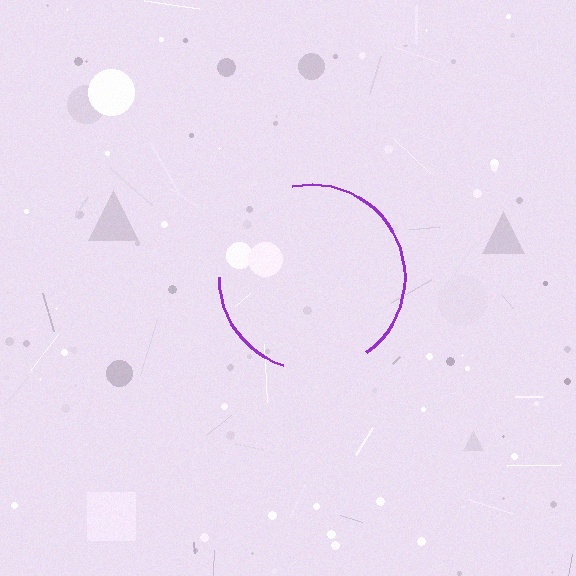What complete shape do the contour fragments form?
The contour fragments form a circle.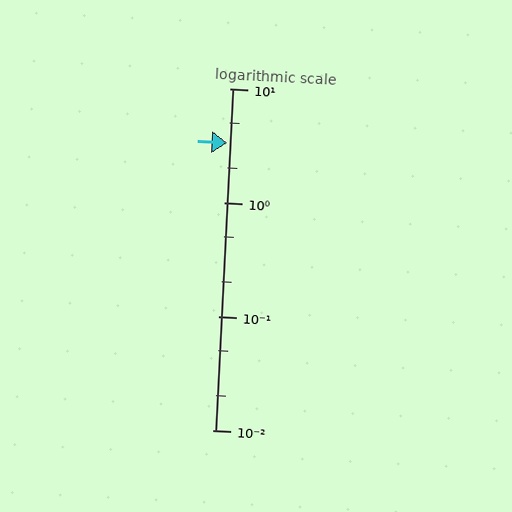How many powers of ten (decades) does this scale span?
The scale spans 3 decades, from 0.01 to 10.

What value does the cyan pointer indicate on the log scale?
The pointer indicates approximately 3.3.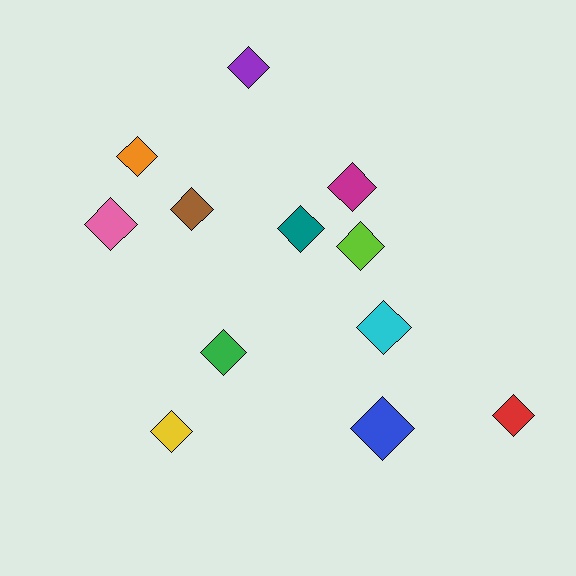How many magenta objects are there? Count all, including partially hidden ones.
There is 1 magenta object.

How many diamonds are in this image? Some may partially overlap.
There are 12 diamonds.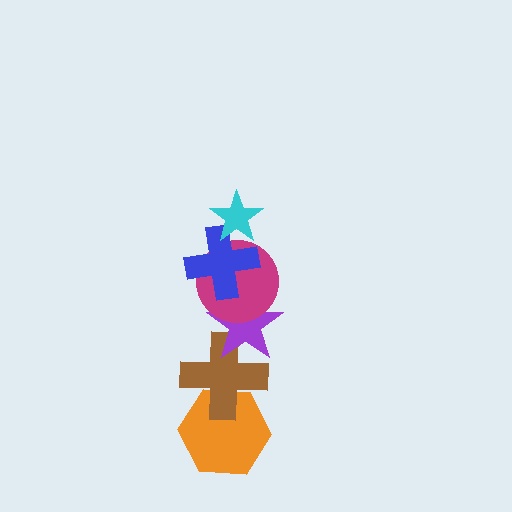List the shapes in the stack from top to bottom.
From top to bottom: the cyan star, the blue cross, the magenta circle, the purple star, the brown cross, the orange hexagon.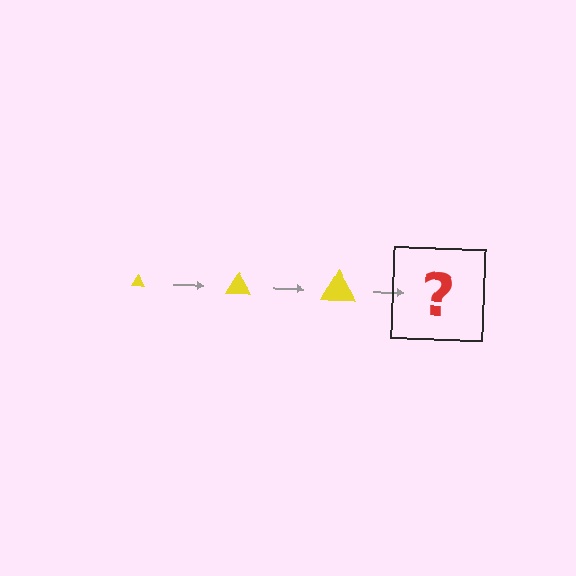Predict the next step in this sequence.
The next step is a yellow triangle, larger than the previous one.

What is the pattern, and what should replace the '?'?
The pattern is that the triangle gets progressively larger each step. The '?' should be a yellow triangle, larger than the previous one.